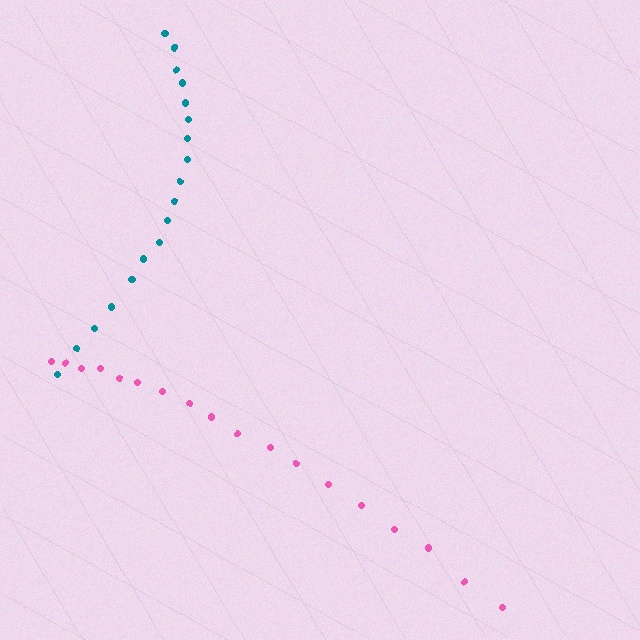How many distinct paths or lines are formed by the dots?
There are 2 distinct paths.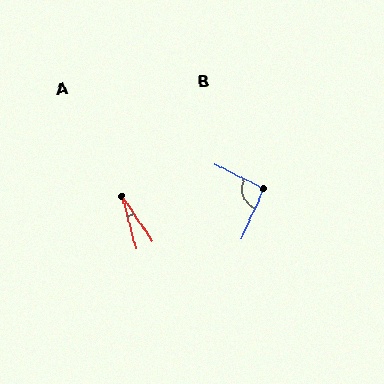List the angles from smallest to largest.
A (19°), B (92°).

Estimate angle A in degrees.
Approximately 19 degrees.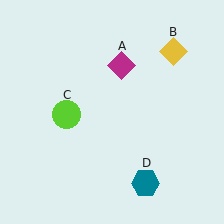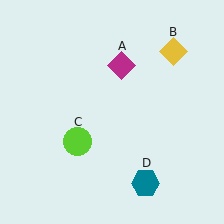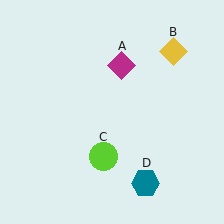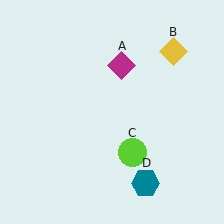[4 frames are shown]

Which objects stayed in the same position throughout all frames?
Magenta diamond (object A) and yellow diamond (object B) and teal hexagon (object D) remained stationary.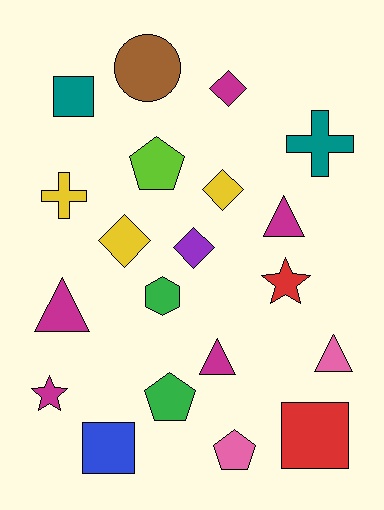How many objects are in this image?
There are 20 objects.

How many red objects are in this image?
There are 2 red objects.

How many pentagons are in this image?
There are 3 pentagons.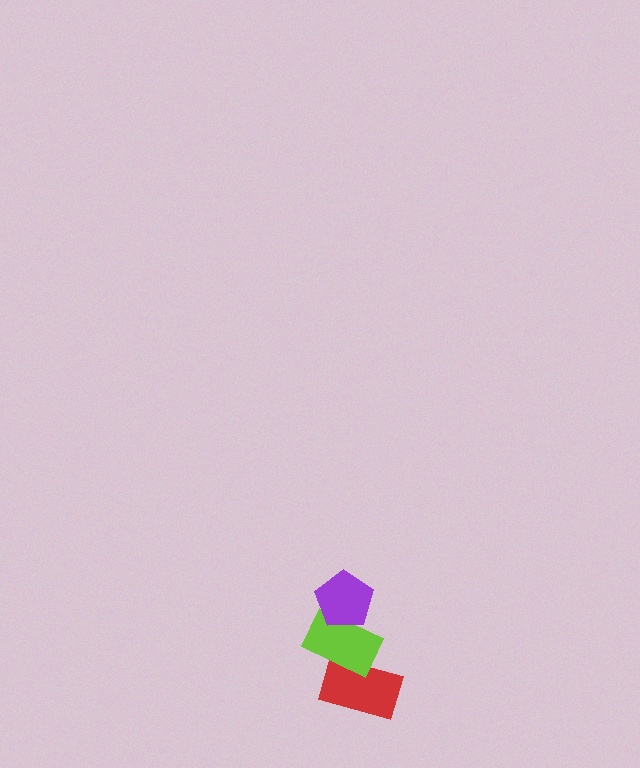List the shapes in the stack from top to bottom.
From top to bottom: the purple pentagon, the lime rectangle, the red rectangle.